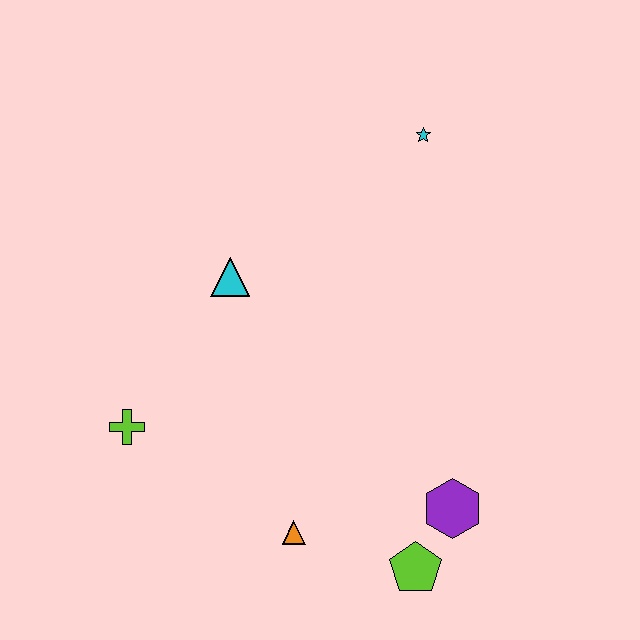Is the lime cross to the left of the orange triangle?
Yes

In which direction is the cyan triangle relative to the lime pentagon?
The cyan triangle is above the lime pentagon.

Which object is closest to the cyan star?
The cyan triangle is closest to the cyan star.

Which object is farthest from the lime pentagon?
The cyan star is farthest from the lime pentagon.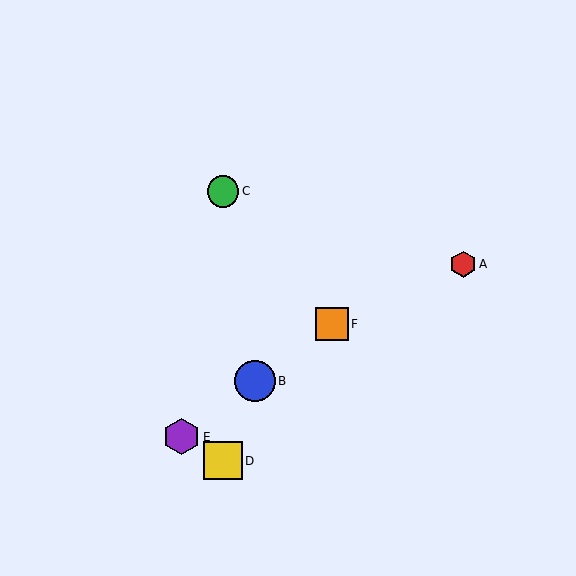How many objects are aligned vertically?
2 objects (C, D) are aligned vertically.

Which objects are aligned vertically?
Objects C, D are aligned vertically.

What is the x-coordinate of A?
Object A is at x≈463.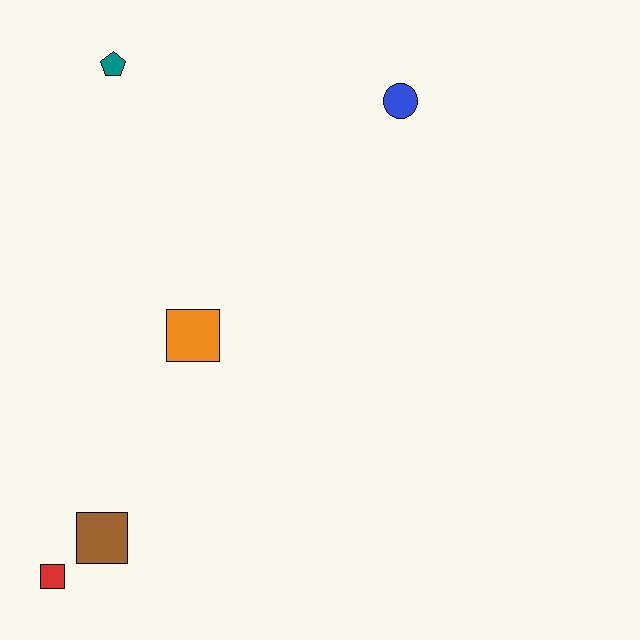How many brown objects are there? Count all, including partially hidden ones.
There is 1 brown object.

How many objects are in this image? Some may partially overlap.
There are 5 objects.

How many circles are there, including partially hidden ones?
There is 1 circle.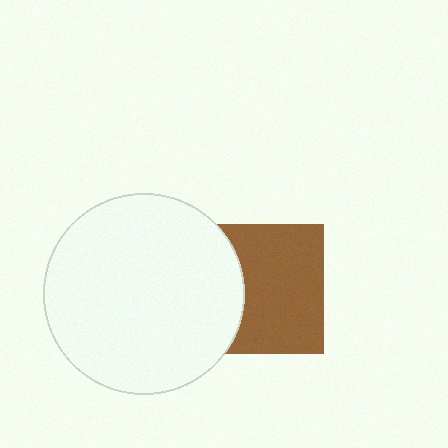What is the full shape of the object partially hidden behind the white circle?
The partially hidden object is a brown square.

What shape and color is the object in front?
The object in front is a white circle.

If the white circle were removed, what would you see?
You would see the complete brown square.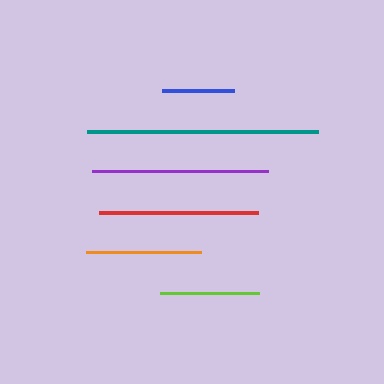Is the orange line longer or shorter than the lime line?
The orange line is longer than the lime line.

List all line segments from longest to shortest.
From longest to shortest: teal, purple, red, orange, lime, blue.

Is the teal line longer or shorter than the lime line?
The teal line is longer than the lime line.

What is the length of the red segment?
The red segment is approximately 159 pixels long.